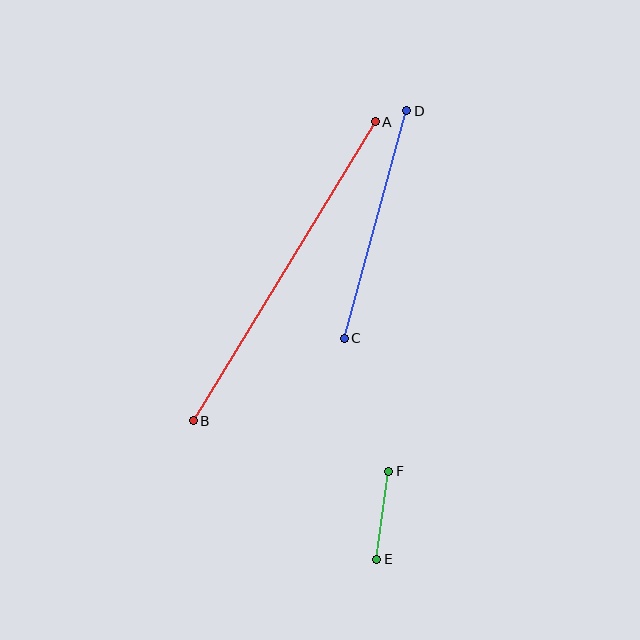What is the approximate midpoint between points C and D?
The midpoint is at approximately (375, 224) pixels.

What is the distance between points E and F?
The distance is approximately 89 pixels.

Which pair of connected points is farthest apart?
Points A and B are farthest apart.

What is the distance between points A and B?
The distance is approximately 350 pixels.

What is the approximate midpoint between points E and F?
The midpoint is at approximately (383, 515) pixels.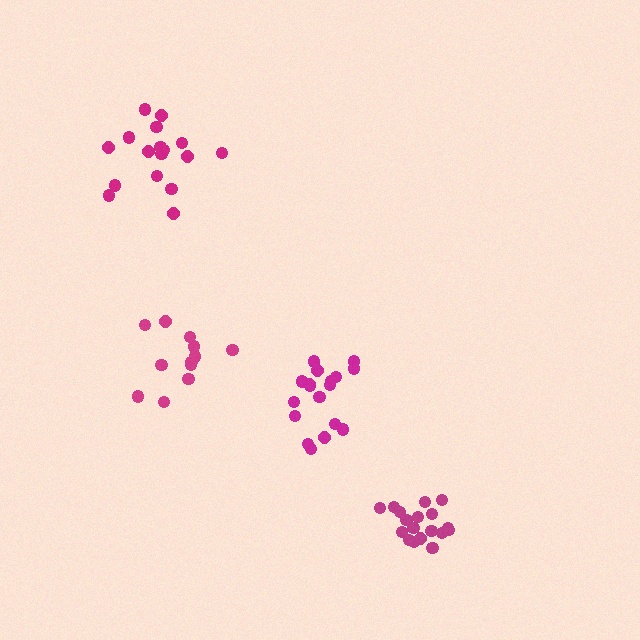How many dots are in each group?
Group 1: 18 dots, Group 2: 12 dots, Group 3: 18 dots, Group 4: 17 dots (65 total).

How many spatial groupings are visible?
There are 4 spatial groupings.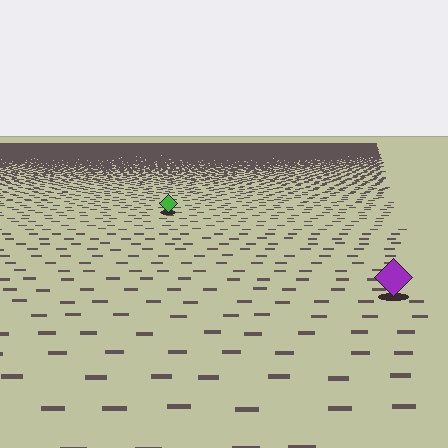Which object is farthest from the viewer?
The green diamond is farthest from the viewer. It appears smaller and the ground texture around it is denser.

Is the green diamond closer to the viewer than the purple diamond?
No. The purple diamond is closer — you can tell from the texture gradient: the ground texture is coarser near it.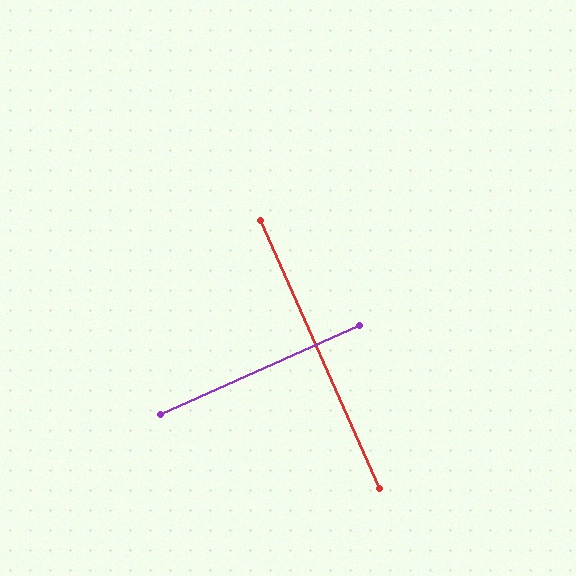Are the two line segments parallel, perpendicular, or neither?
Perpendicular — they meet at approximately 90°.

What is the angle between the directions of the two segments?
Approximately 90 degrees.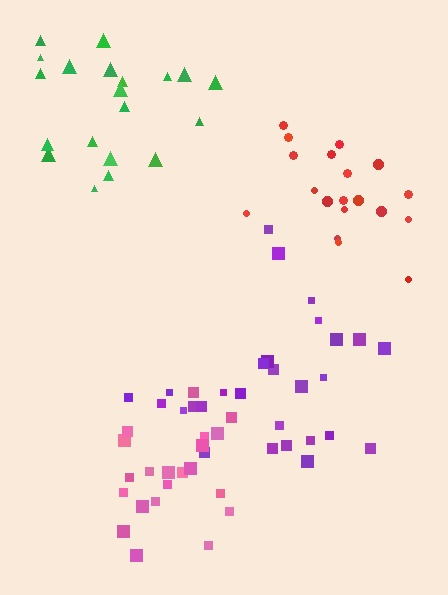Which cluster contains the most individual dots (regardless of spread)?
Purple (28).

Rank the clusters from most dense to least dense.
pink, red, purple, green.